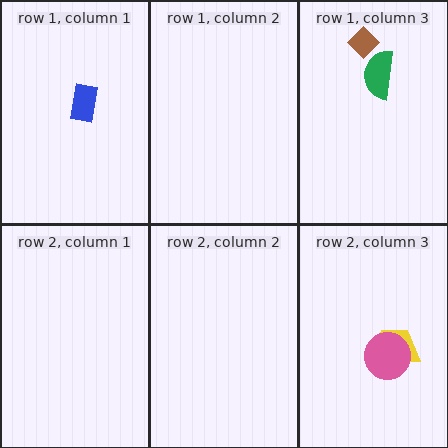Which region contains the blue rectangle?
The row 1, column 1 region.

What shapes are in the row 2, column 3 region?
The yellow trapezoid, the pink circle.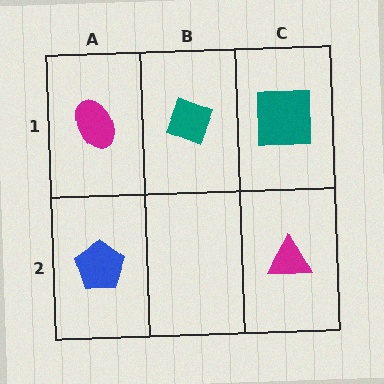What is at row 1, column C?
A teal square.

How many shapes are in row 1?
3 shapes.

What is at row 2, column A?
A blue pentagon.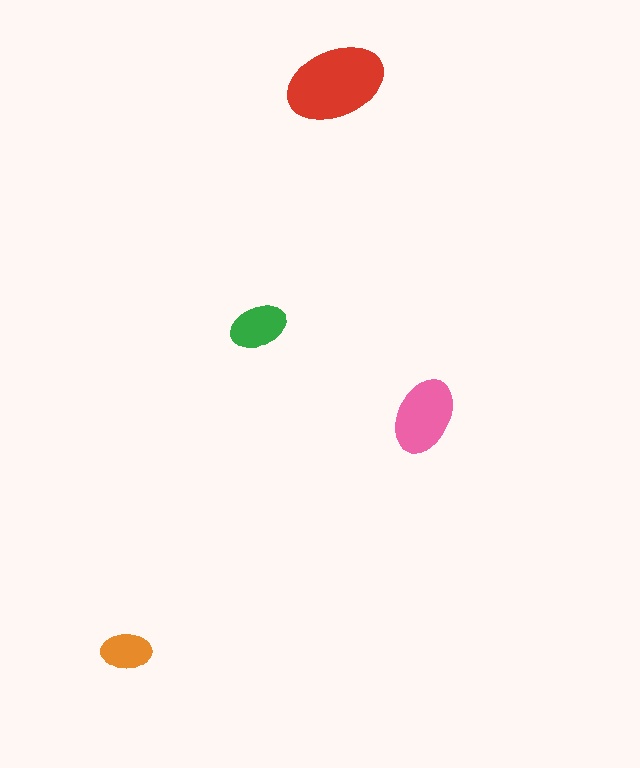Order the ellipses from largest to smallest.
the red one, the pink one, the green one, the orange one.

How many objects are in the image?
There are 4 objects in the image.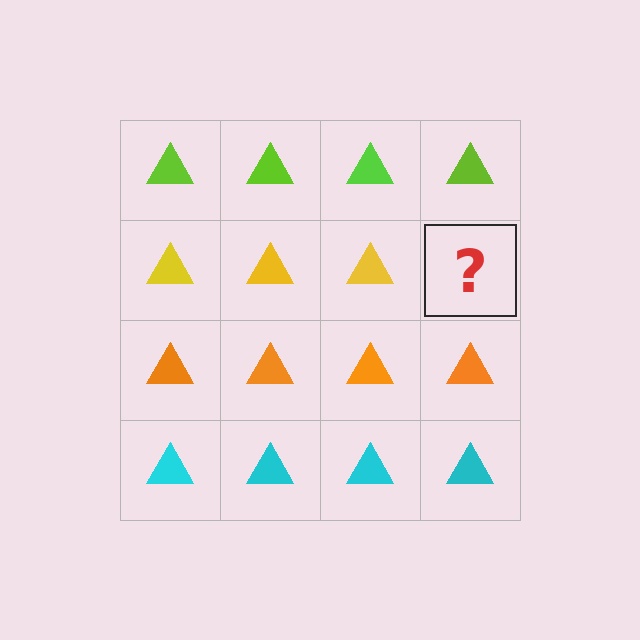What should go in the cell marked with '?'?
The missing cell should contain a yellow triangle.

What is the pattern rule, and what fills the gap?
The rule is that each row has a consistent color. The gap should be filled with a yellow triangle.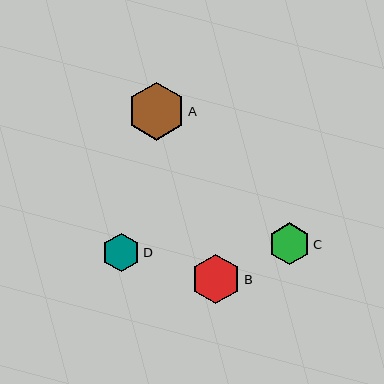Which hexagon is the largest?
Hexagon A is the largest with a size of approximately 58 pixels.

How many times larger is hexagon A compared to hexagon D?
Hexagon A is approximately 1.5 times the size of hexagon D.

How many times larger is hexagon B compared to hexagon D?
Hexagon B is approximately 1.3 times the size of hexagon D.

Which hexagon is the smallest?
Hexagon D is the smallest with a size of approximately 39 pixels.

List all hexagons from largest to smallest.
From largest to smallest: A, B, C, D.